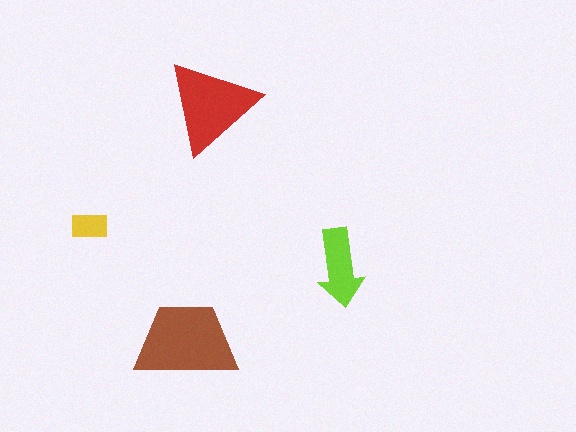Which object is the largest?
The brown trapezoid.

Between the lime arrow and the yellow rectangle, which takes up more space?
The lime arrow.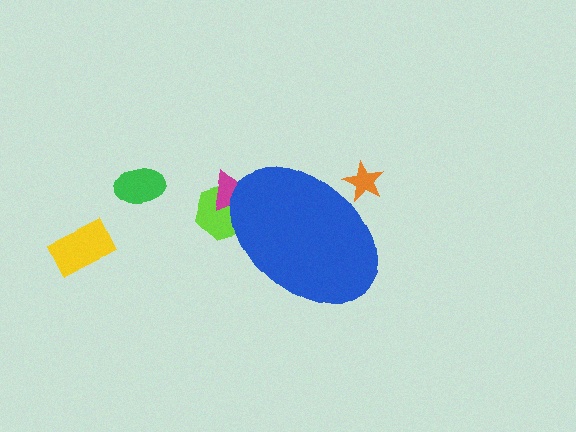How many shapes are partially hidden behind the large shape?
3 shapes are partially hidden.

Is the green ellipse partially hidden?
No, the green ellipse is fully visible.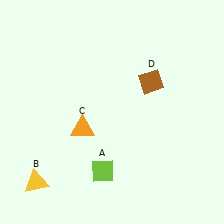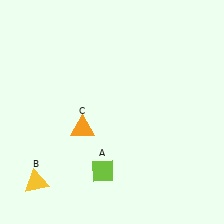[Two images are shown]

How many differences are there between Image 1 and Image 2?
There is 1 difference between the two images.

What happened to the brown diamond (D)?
The brown diamond (D) was removed in Image 2. It was in the top-right area of Image 1.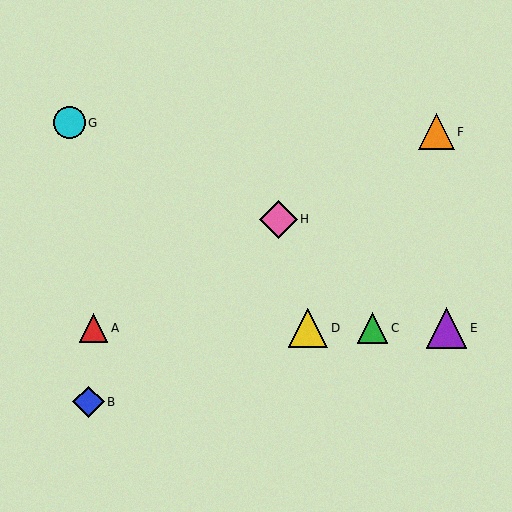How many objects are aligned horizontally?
4 objects (A, C, D, E) are aligned horizontally.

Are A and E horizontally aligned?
Yes, both are at y≈328.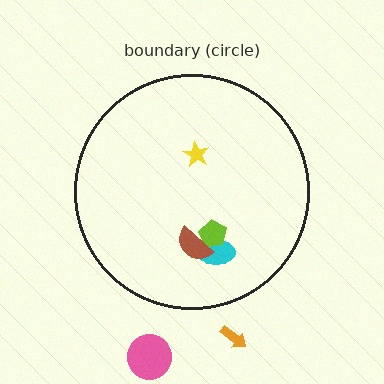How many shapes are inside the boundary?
4 inside, 2 outside.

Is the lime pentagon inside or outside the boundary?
Inside.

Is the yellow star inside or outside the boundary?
Inside.